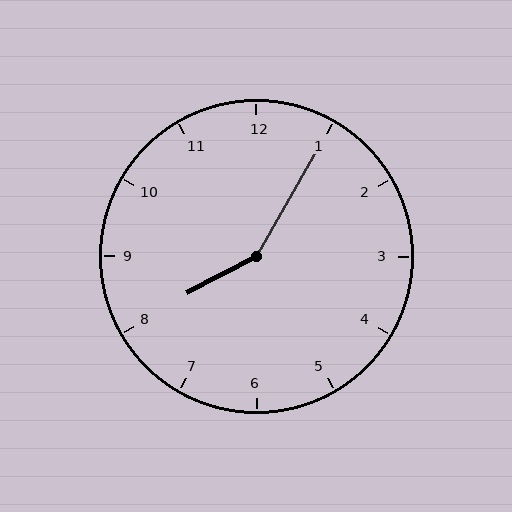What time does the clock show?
8:05.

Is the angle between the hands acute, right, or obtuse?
It is obtuse.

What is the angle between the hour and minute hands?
Approximately 148 degrees.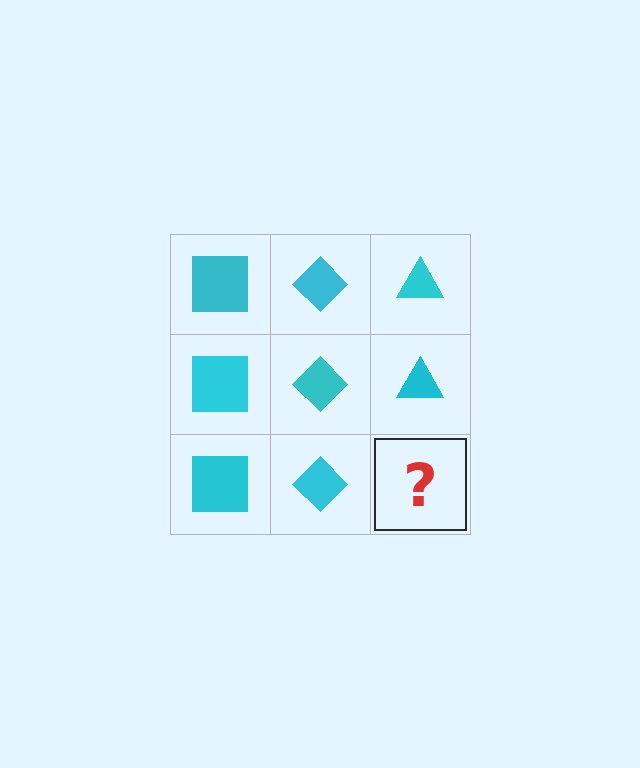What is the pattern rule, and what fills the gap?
The rule is that each column has a consistent shape. The gap should be filled with a cyan triangle.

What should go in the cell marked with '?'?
The missing cell should contain a cyan triangle.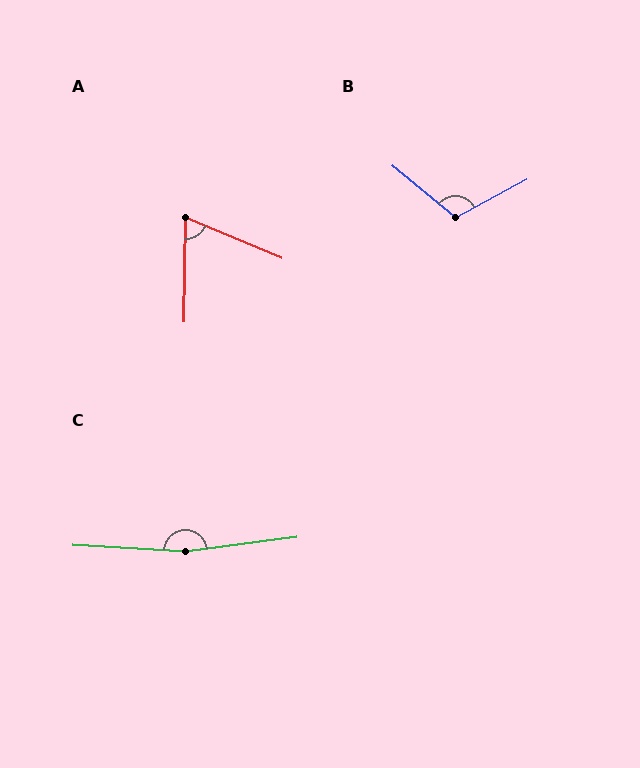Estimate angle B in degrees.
Approximately 112 degrees.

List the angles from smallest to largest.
A (68°), B (112°), C (169°).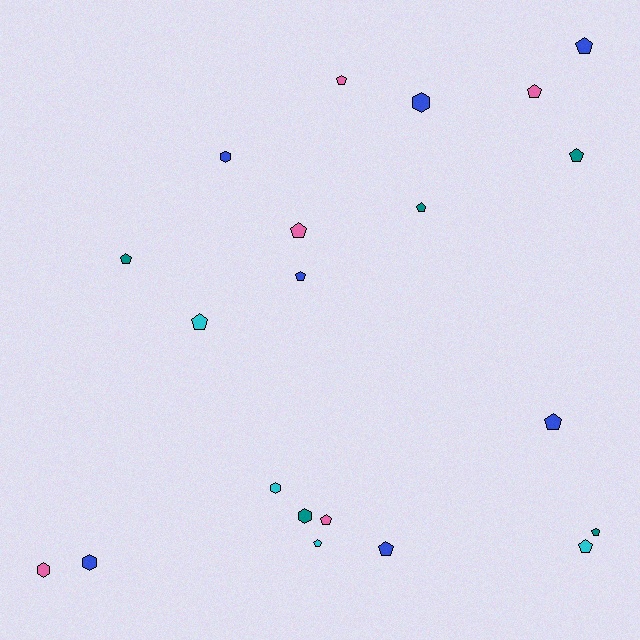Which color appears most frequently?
Blue, with 7 objects.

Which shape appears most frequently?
Pentagon, with 15 objects.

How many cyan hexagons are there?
There is 1 cyan hexagon.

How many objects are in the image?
There are 21 objects.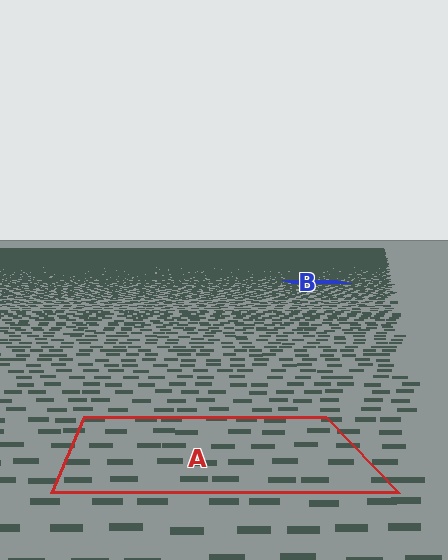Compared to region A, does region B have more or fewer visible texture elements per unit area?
Region B has more texture elements per unit area — they are packed more densely because it is farther away.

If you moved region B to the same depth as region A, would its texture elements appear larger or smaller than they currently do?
They would appear larger. At a closer depth, the same texture elements are projected at a bigger on-screen size.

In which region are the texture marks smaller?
The texture marks are smaller in region B, because it is farther away.